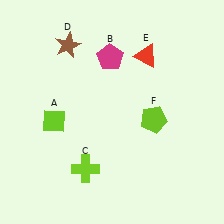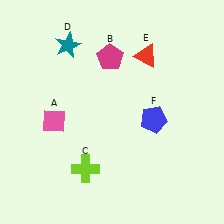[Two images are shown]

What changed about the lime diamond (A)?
In Image 1, A is lime. In Image 2, it changed to pink.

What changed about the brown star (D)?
In Image 1, D is brown. In Image 2, it changed to teal.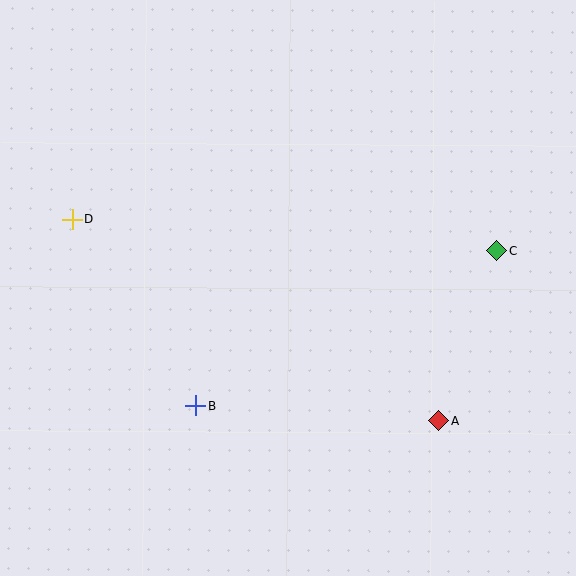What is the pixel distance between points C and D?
The distance between C and D is 426 pixels.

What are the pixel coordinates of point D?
Point D is at (73, 219).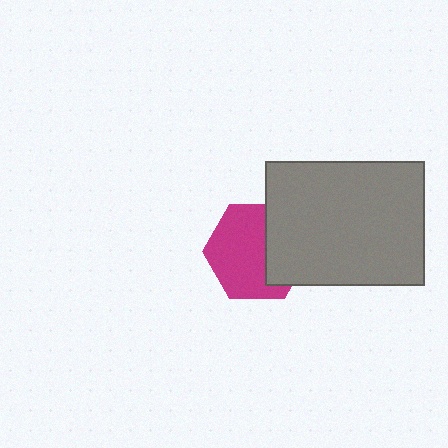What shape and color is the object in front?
The object in front is a gray rectangle.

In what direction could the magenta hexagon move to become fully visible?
The magenta hexagon could move left. That would shift it out from behind the gray rectangle entirely.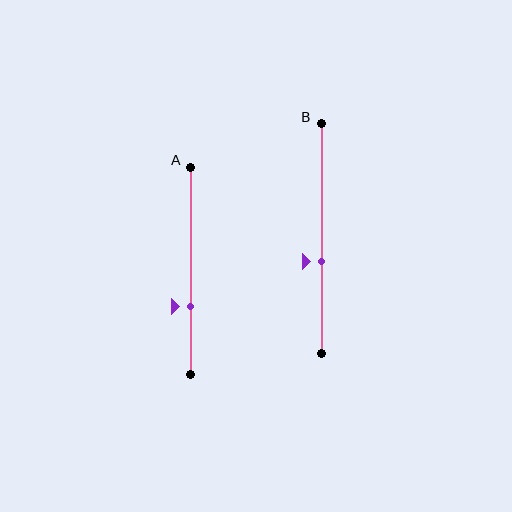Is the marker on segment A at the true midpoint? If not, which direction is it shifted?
No, the marker on segment A is shifted downward by about 17% of the segment length.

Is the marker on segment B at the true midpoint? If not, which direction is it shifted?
No, the marker on segment B is shifted downward by about 10% of the segment length.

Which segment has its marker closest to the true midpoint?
Segment B has its marker closest to the true midpoint.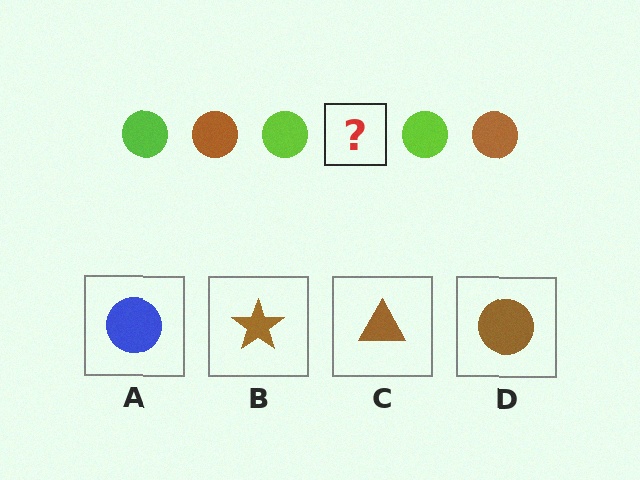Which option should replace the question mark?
Option D.